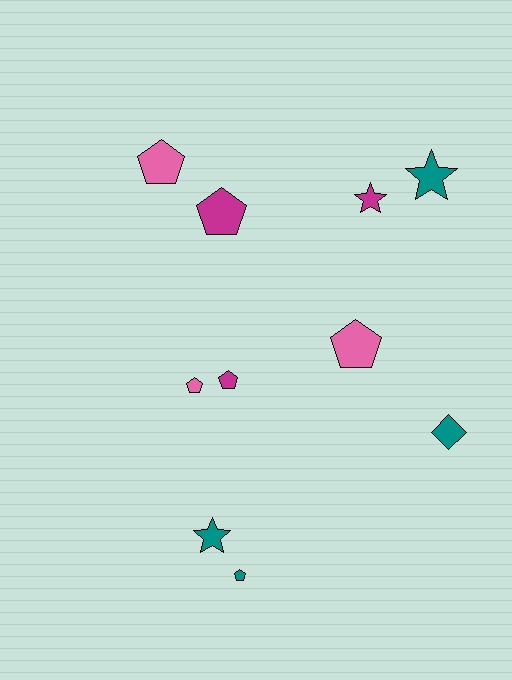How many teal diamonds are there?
There is 1 teal diamond.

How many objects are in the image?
There are 10 objects.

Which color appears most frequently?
Teal, with 4 objects.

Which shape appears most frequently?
Pentagon, with 6 objects.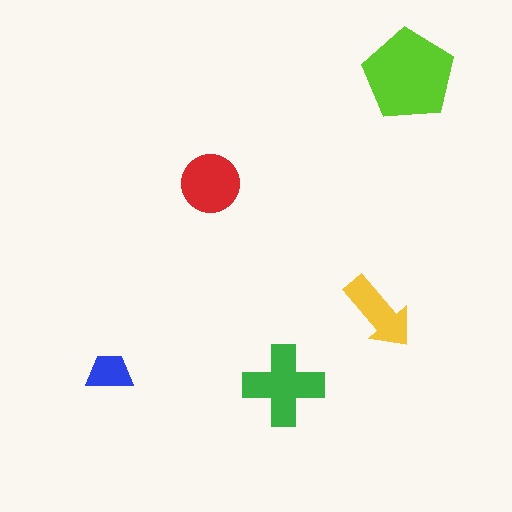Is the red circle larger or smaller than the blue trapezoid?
Larger.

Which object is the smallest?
The blue trapezoid.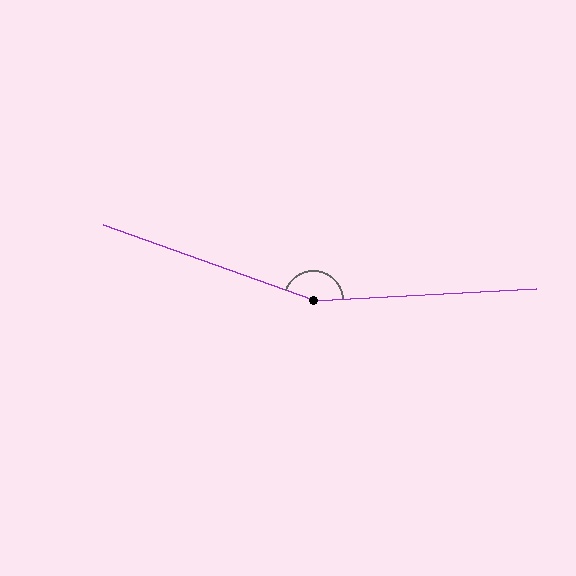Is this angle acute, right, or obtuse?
It is obtuse.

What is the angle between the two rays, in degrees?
Approximately 157 degrees.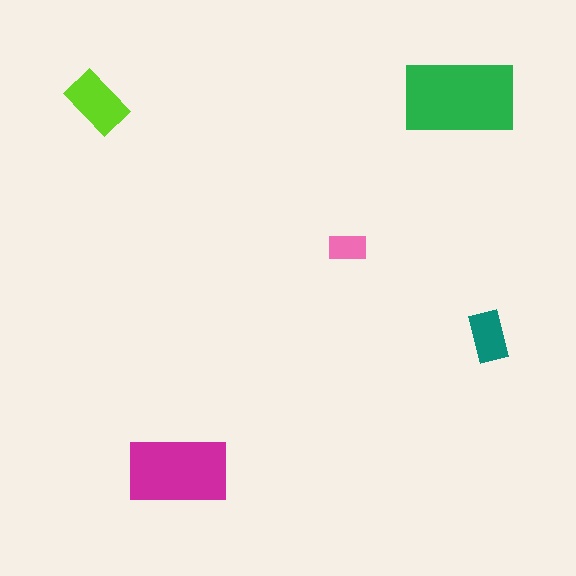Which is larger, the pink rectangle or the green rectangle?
The green one.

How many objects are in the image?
There are 5 objects in the image.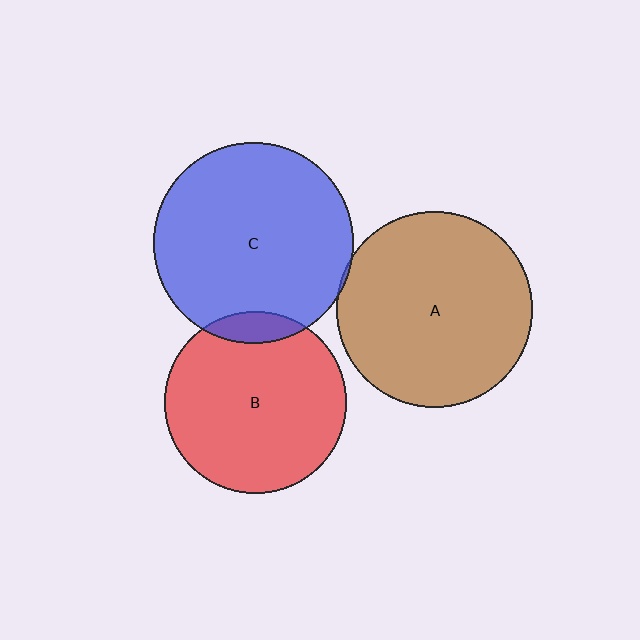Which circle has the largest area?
Circle C (blue).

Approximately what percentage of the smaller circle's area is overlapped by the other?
Approximately 10%.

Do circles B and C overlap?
Yes.